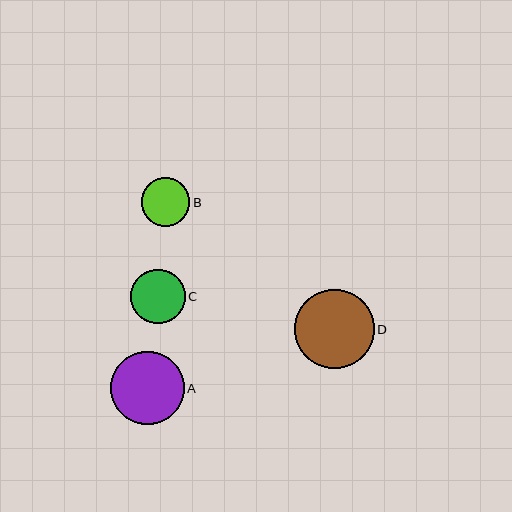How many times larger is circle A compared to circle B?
Circle A is approximately 1.5 times the size of circle B.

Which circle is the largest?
Circle D is the largest with a size of approximately 80 pixels.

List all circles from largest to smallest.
From largest to smallest: D, A, C, B.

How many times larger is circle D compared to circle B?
Circle D is approximately 1.6 times the size of circle B.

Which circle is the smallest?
Circle B is the smallest with a size of approximately 49 pixels.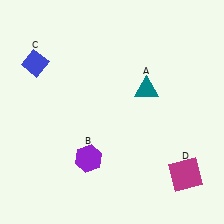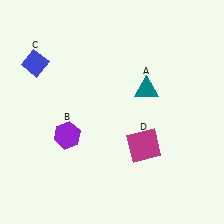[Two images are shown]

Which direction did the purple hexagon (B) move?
The purple hexagon (B) moved up.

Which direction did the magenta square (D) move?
The magenta square (D) moved left.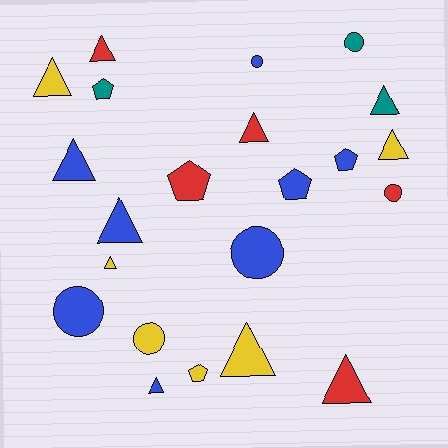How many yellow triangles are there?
There are 4 yellow triangles.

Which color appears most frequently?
Blue, with 8 objects.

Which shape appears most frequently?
Triangle, with 11 objects.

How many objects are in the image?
There are 22 objects.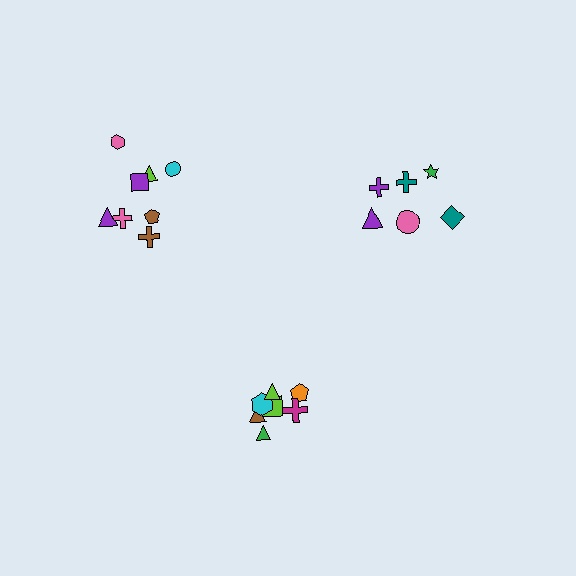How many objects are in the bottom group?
There are 7 objects.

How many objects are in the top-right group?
There are 6 objects.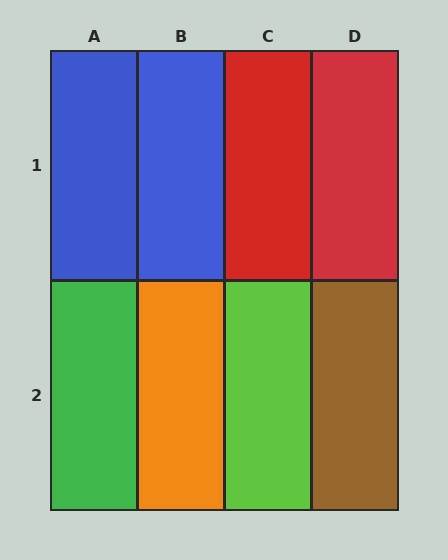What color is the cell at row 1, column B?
Blue.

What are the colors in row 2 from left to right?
Green, orange, lime, brown.